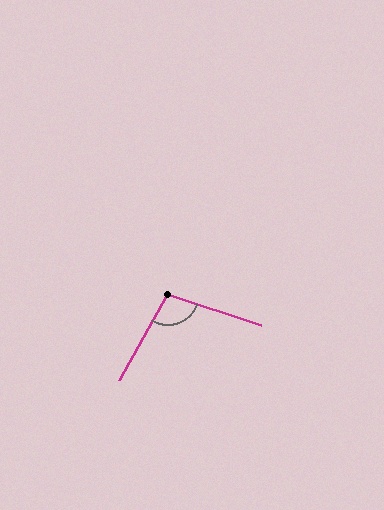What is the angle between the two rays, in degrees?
Approximately 101 degrees.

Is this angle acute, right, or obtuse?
It is obtuse.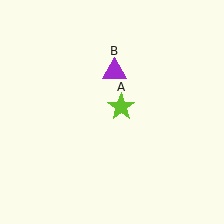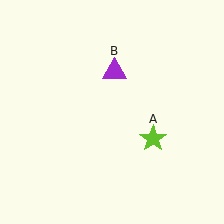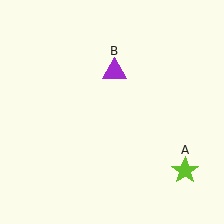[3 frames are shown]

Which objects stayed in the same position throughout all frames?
Purple triangle (object B) remained stationary.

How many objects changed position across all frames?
1 object changed position: lime star (object A).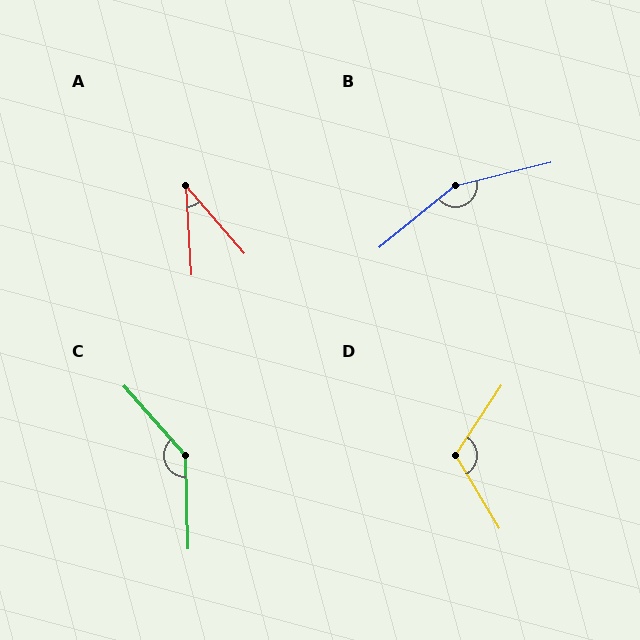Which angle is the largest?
B, at approximately 155 degrees.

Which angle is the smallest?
A, at approximately 37 degrees.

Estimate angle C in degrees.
Approximately 140 degrees.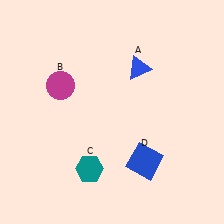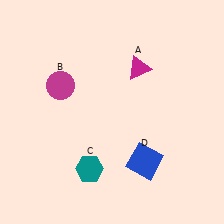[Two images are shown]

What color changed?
The triangle (A) changed from blue in Image 1 to magenta in Image 2.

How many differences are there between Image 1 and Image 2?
There is 1 difference between the two images.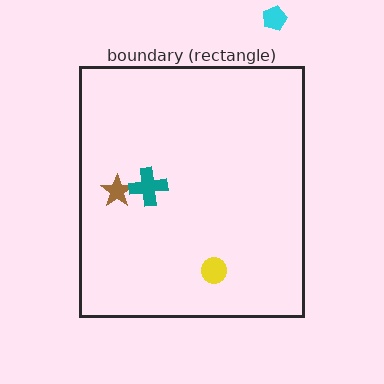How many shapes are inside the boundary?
3 inside, 1 outside.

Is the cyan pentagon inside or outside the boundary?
Outside.